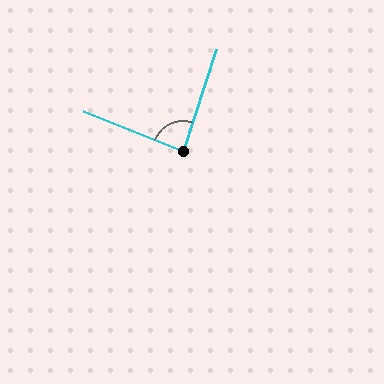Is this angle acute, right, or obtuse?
It is approximately a right angle.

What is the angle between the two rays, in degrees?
Approximately 86 degrees.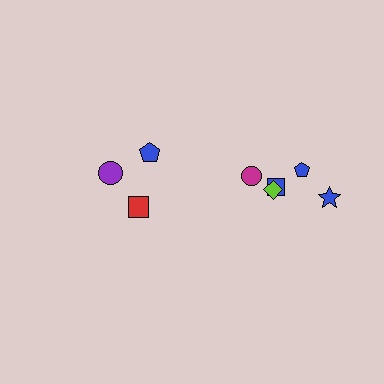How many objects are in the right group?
There are 5 objects.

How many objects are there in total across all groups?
There are 8 objects.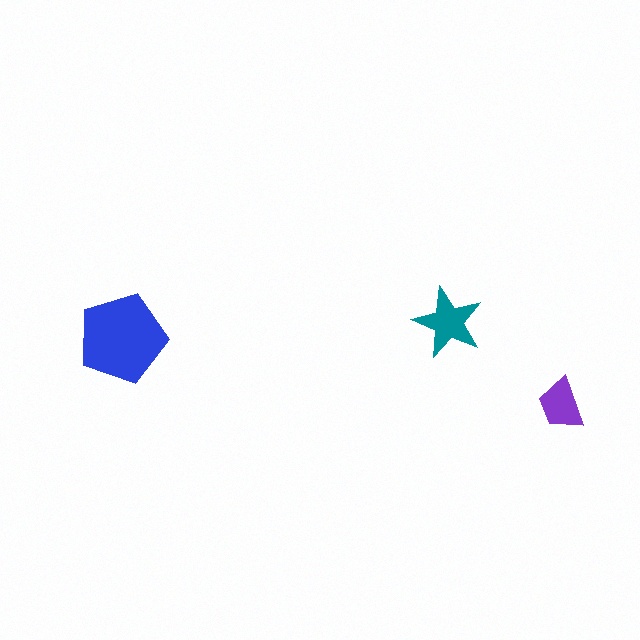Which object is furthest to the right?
The purple trapezoid is rightmost.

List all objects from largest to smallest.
The blue pentagon, the teal star, the purple trapezoid.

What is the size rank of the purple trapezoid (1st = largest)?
3rd.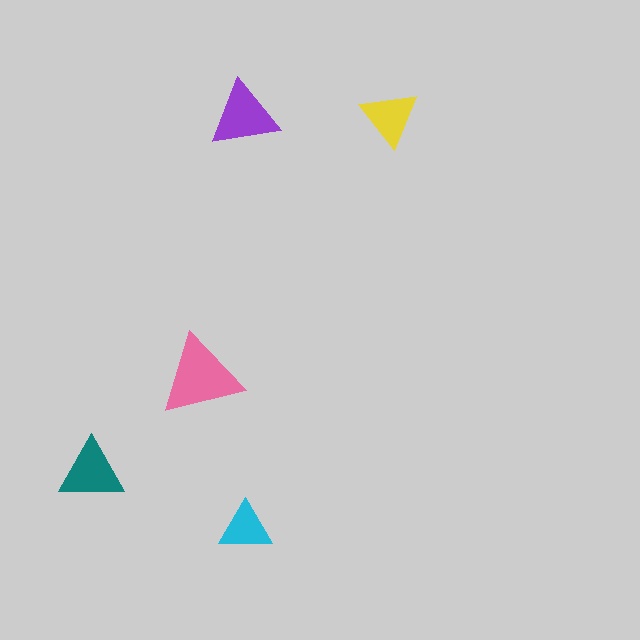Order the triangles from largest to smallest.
the pink one, the purple one, the teal one, the yellow one, the cyan one.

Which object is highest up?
The purple triangle is topmost.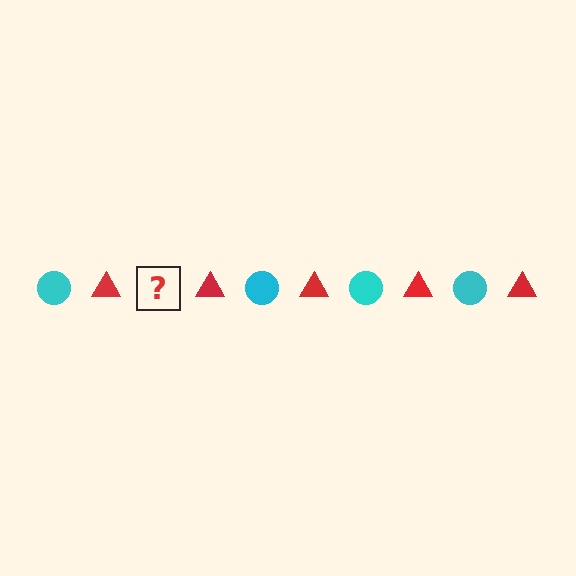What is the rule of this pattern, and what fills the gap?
The rule is that the pattern alternates between cyan circle and red triangle. The gap should be filled with a cyan circle.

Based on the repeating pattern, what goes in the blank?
The blank should be a cyan circle.